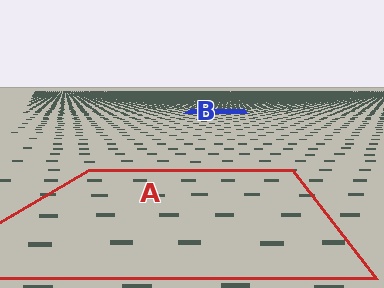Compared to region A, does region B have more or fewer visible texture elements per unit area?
Region B has more texture elements per unit area — they are packed more densely because it is farther away.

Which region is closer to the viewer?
Region A is closer. The texture elements there are larger and more spread out.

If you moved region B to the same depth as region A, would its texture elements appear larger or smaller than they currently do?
They would appear larger. At a closer depth, the same texture elements are projected at a bigger on-screen size.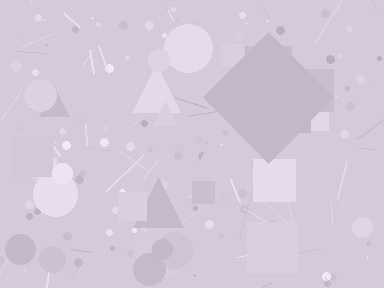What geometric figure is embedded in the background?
A diamond is embedded in the background.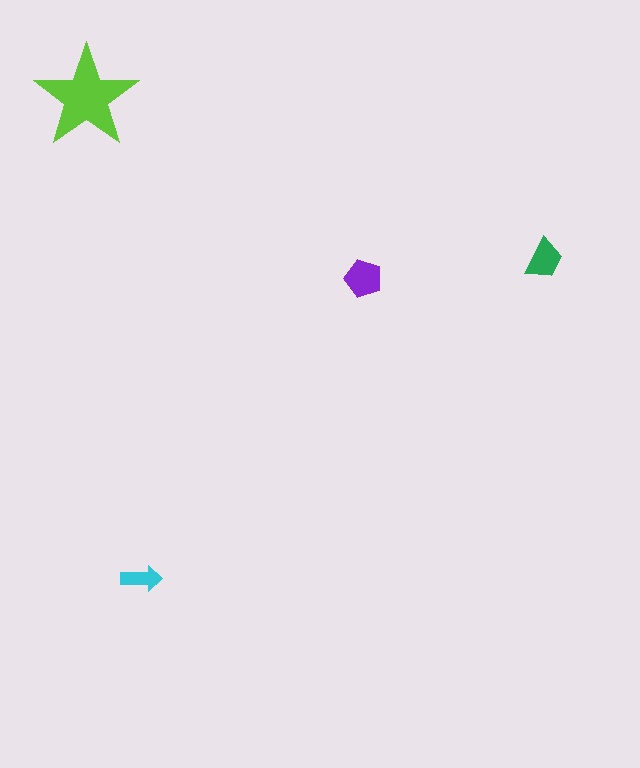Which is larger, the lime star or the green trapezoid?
The lime star.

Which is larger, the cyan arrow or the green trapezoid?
The green trapezoid.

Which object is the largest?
The lime star.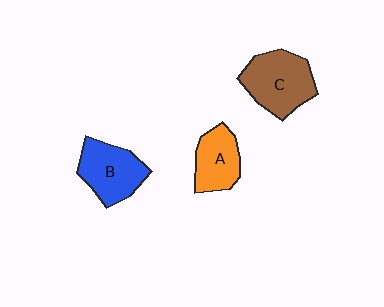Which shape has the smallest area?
Shape A (orange).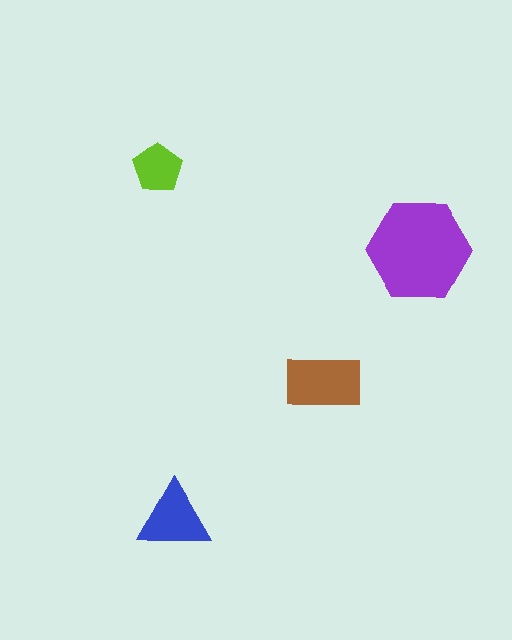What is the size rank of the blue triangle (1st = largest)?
3rd.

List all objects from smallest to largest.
The lime pentagon, the blue triangle, the brown rectangle, the purple hexagon.